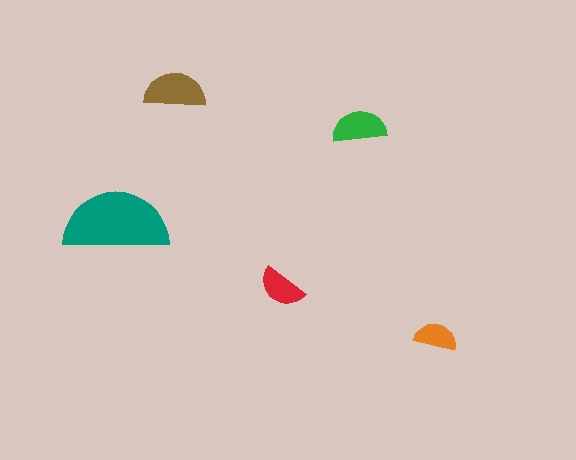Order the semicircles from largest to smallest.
the teal one, the brown one, the green one, the red one, the orange one.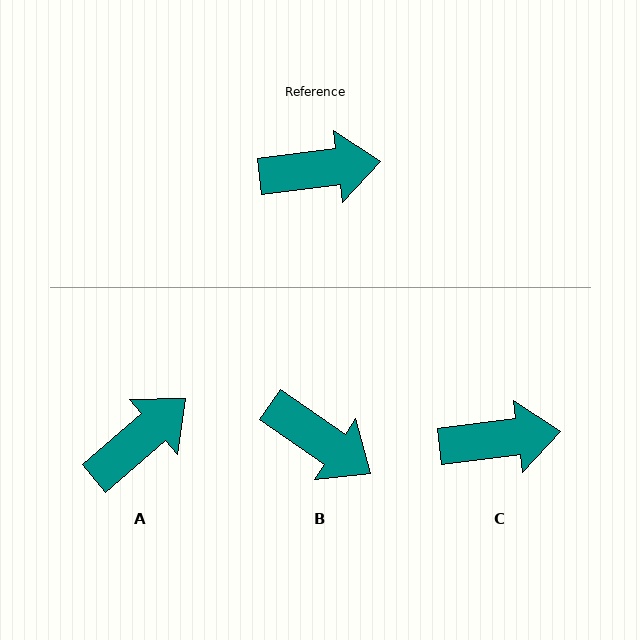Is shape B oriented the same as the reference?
No, it is off by about 41 degrees.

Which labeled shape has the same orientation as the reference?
C.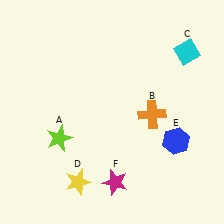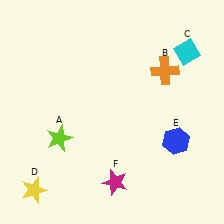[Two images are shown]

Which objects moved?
The objects that moved are: the orange cross (B), the yellow star (D).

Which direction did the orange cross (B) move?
The orange cross (B) moved up.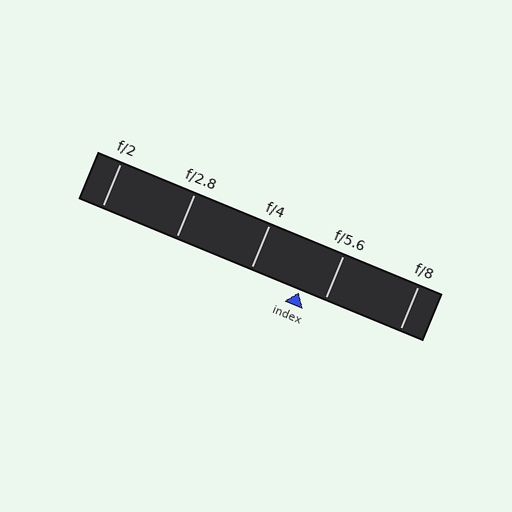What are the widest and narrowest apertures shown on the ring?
The widest aperture shown is f/2 and the narrowest is f/8.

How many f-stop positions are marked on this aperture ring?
There are 5 f-stop positions marked.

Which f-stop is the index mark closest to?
The index mark is closest to f/5.6.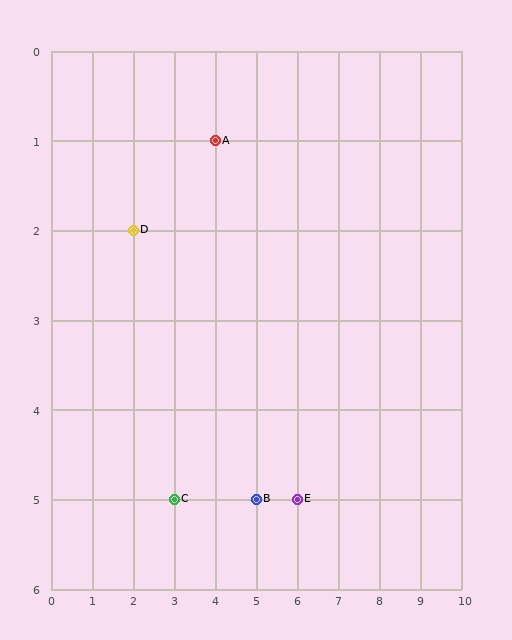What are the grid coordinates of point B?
Point B is at grid coordinates (5, 5).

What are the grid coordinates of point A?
Point A is at grid coordinates (4, 1).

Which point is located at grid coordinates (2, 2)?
Point D is at (2, 2).